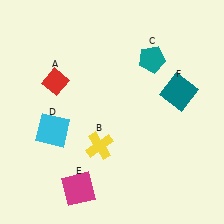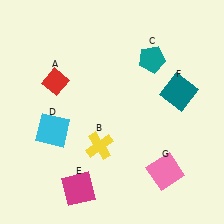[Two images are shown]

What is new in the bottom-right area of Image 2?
A pink square (G) was added in the bottom-right area of Image 2.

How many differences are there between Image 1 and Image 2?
There is 1 difference between the two images.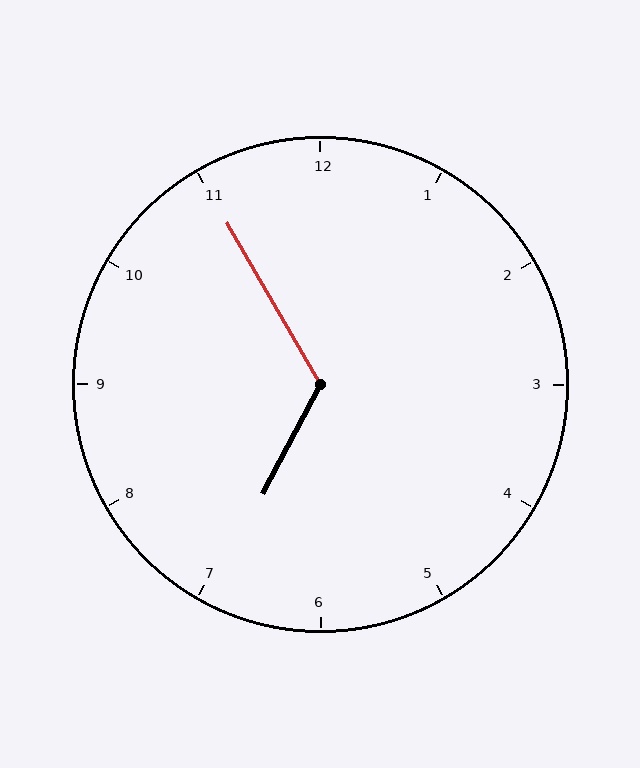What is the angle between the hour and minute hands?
Approximately 122 degrees.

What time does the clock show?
6:55.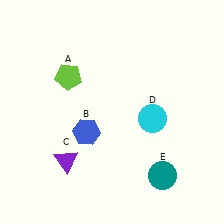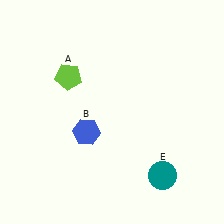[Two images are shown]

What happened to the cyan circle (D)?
The cyan circle (D) was removed in Image 2. It was in the bottom-right area of Image 1.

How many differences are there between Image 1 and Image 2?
There are 2 differences between the two images.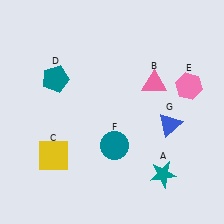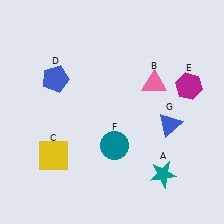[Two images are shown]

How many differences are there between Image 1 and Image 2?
There are 2 differences between the two images.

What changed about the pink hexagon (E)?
In Image 1, E is pink. In Image 2, it changed to magenta.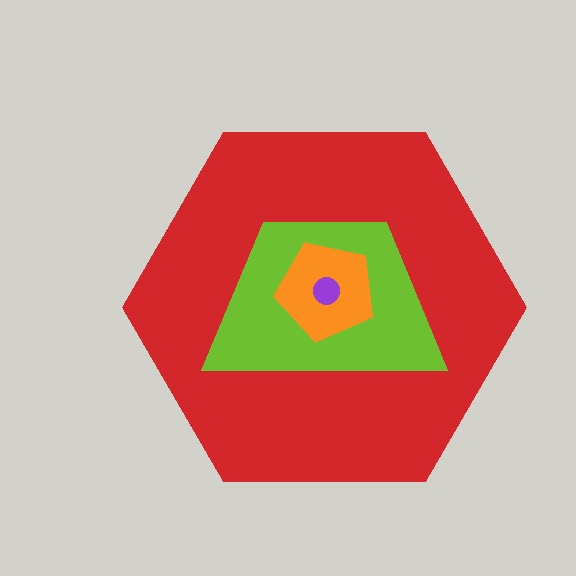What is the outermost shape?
The red hexagon.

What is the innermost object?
The purple circle.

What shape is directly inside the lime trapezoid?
The orange pentagon.